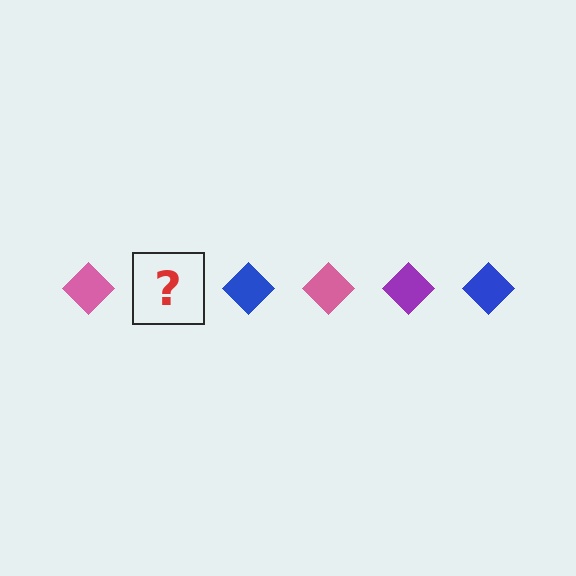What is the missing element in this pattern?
The missing element is a purple diamond.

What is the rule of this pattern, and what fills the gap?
The rule is that the pattern cycles through pink, purple, blue diamonds. The gap should be filled with a purple diamond.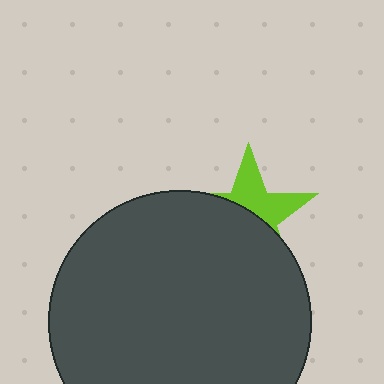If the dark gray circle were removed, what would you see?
You would see the complete lime star.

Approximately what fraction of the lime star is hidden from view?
Roughly 59% of the lime star is hidden behind the dark gray circle.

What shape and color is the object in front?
The object in front is a dark gray circle.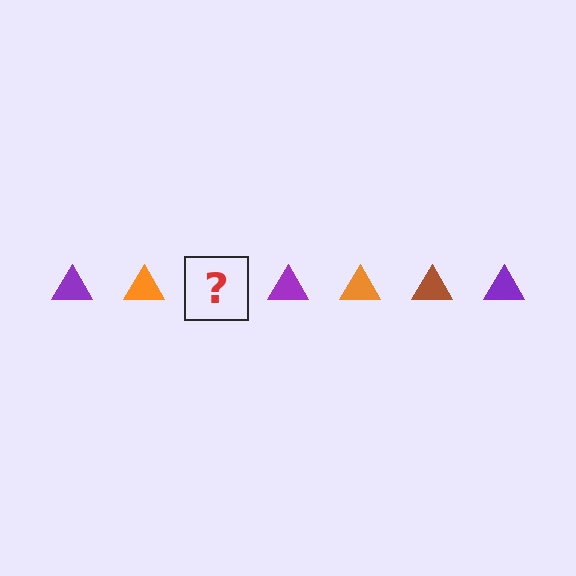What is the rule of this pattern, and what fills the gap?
The rule is that the pattern cycles through purple, orange, brown triangles. The gap should be filled with a brown triangle.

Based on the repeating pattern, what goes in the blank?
The blank should be a brown triangle.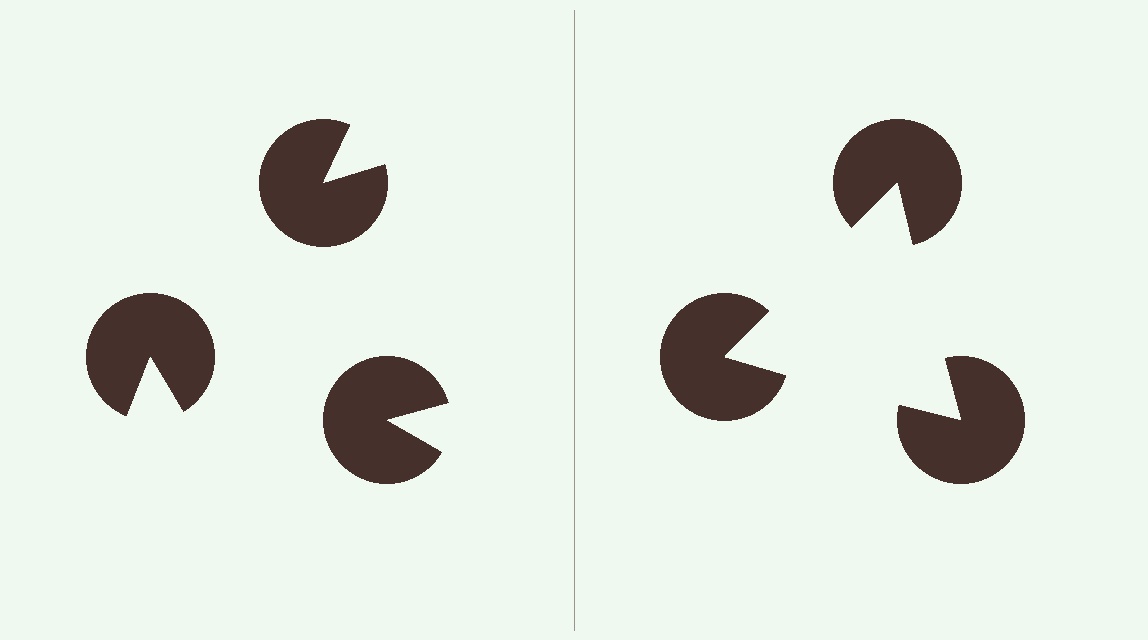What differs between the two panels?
The pac-man discs are positioned identically on both sides; only the wedge orientations differ. On the right they align to a triangle; on the left they are misaligned.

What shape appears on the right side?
An illusory triangle.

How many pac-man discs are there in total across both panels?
6 — 3 on each side.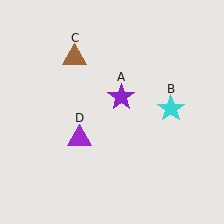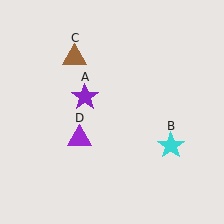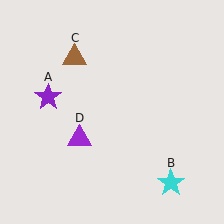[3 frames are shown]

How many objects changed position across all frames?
2 objects changed position: purple star (object A), cyan star (object B).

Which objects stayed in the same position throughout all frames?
Brown triangle (object C) and purple triangle (object D) remained stationary.